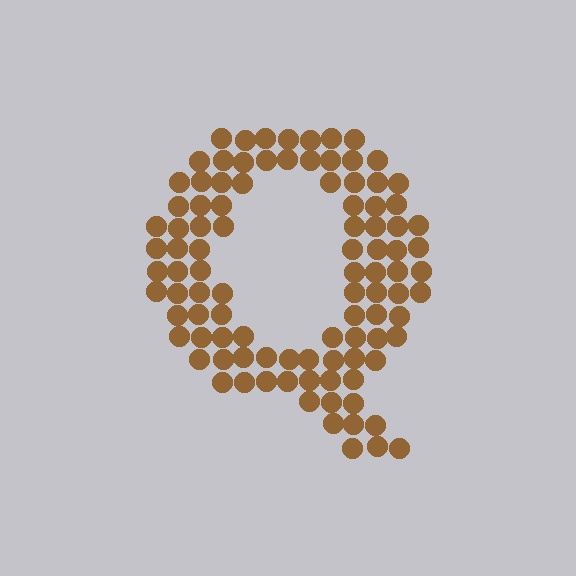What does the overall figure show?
The overall figure shows the letter Q.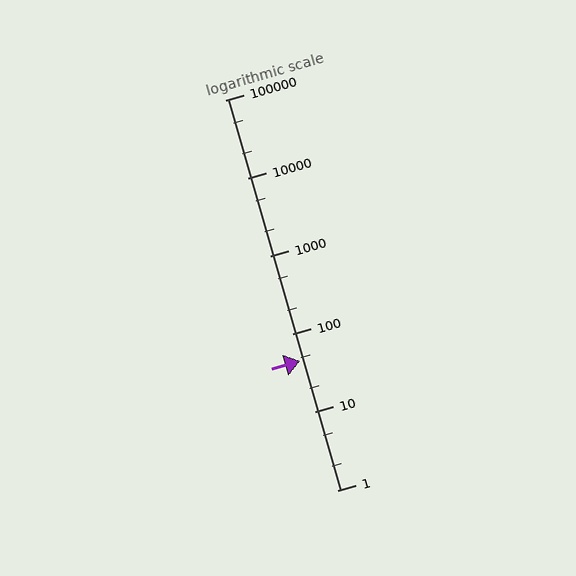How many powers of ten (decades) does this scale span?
The scale spans 5 decades, from 1 to 100000.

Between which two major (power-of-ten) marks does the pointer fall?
The pointer is between 10 and 100.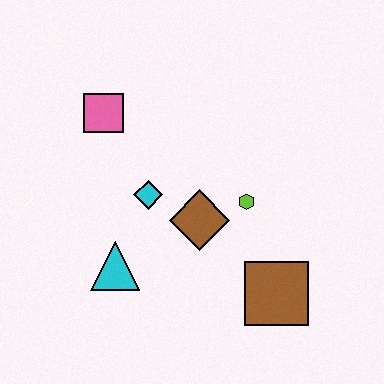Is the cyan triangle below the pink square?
Yes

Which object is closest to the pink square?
The cyan diamond is closest to the pink square.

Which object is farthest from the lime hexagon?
The pink square is farthest from the lime hexagon.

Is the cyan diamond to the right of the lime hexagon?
No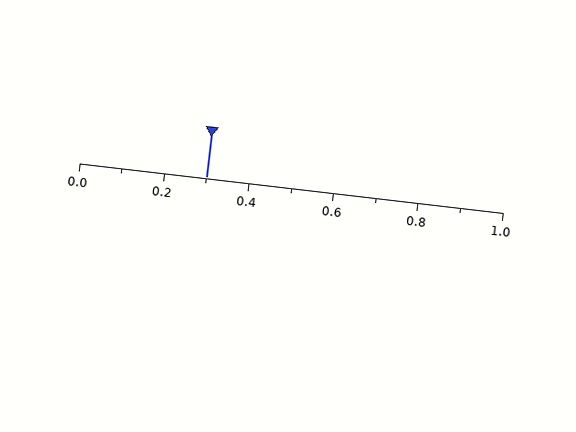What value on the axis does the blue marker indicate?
The marker indicates approximately 0.3.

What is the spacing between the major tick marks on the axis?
The major ticks are spaced 0.2 apart.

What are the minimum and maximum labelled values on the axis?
The axis runs from 0.0 to 1.0.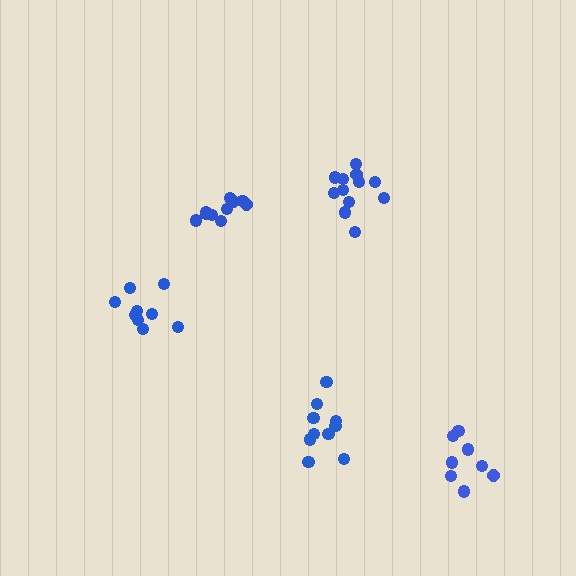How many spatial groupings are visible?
There are 5 spatial groupings.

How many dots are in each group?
Group 1: 10 dots, Group 2: 10 dots, Group 3: 12 dots, Group 4: 8 dots, Group 5: 9 dots (49 total).